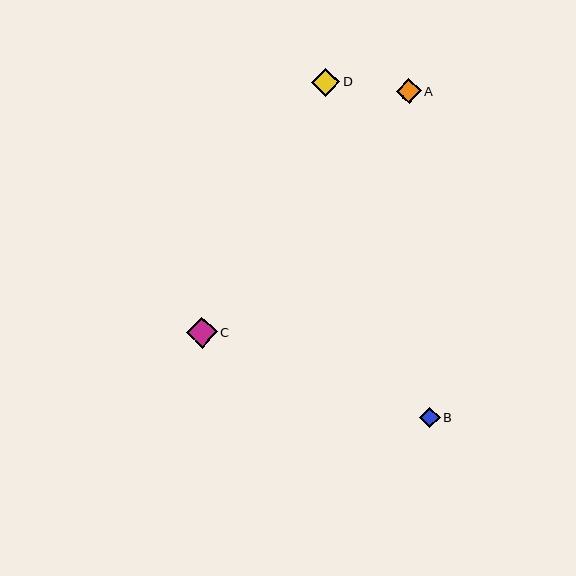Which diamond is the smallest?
Diamond B is the smallest with a size of approximately 20 pixels.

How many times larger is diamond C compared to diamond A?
Diamond C is approximately 1.2 times the size of diamond A.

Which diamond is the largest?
Diamond C is the largest with a size of approximately 31 pixels.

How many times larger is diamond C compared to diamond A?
Diamond C is approximately 1.2 times the size of diamond A.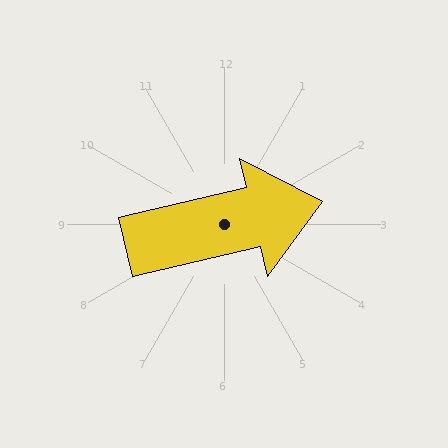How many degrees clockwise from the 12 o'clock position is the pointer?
Approximately 77 degrees.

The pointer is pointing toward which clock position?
Roughly 3 o'clock.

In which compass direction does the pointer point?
East.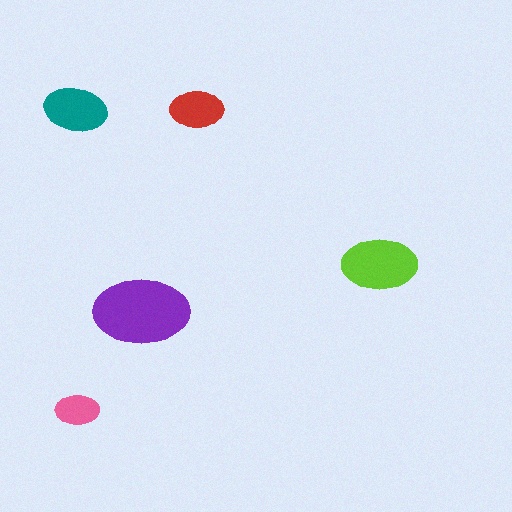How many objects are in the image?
There are 5 objects in the image.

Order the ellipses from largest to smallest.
the purple one, the lime one, the teal one, the red one, the pink one.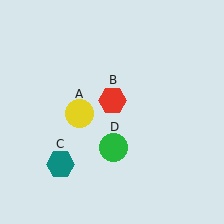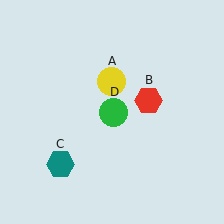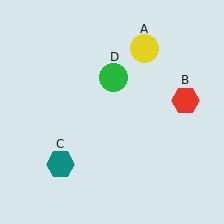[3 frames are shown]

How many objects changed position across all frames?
3 objects changed position: yellow circle (object A), red hexagon (object B), green circle (object D).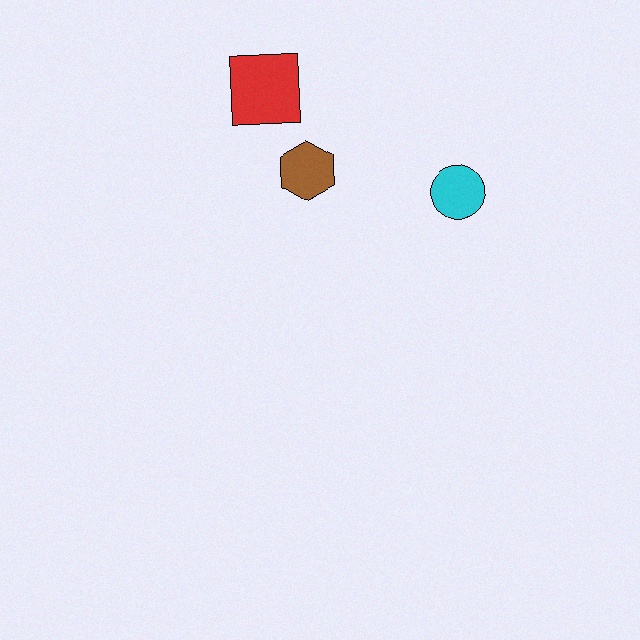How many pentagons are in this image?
There are no pentagons.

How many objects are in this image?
There are 3 objects.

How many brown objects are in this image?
There is 1 brown object.